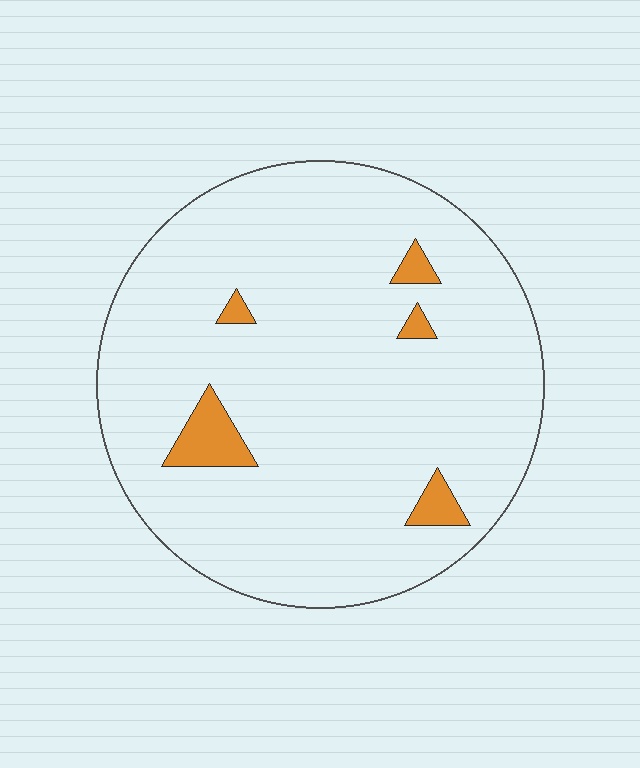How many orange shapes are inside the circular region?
5.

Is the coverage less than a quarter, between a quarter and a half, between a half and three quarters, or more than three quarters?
Less than a quarter.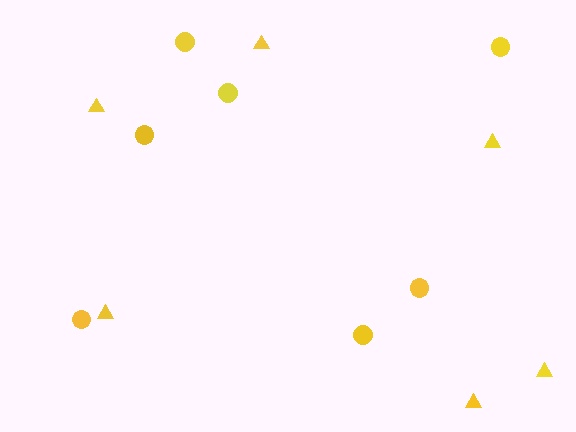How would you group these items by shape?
There are 2 groups: one group of circles (7) and one group of triangles (6).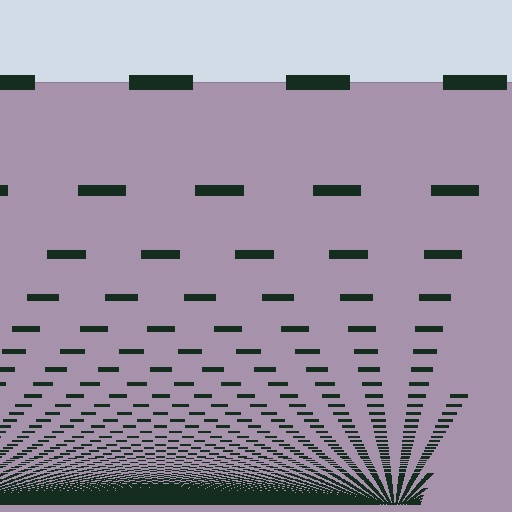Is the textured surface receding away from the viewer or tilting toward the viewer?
The surface appears to tilt toward the viewer. Texture elements get larger and sparser toward the top.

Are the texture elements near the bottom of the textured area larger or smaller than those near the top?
Smaller. The gradient is inverted — elements near the bottom are smaller and denser.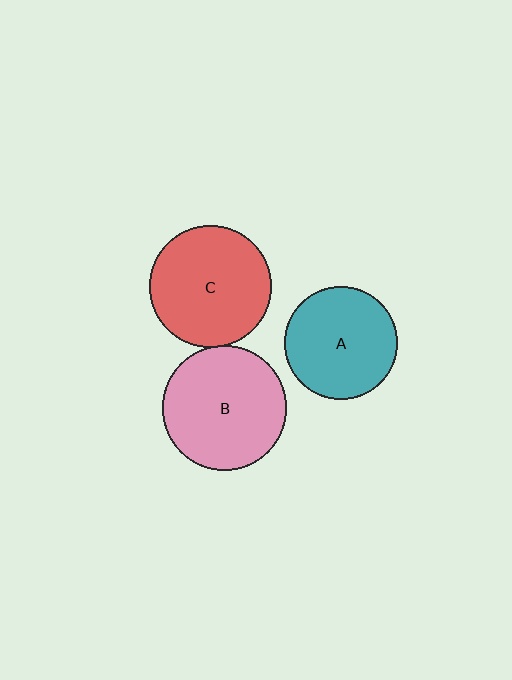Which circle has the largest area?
Circle B (pink).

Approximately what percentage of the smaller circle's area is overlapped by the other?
Approximately 5%.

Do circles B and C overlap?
Yes.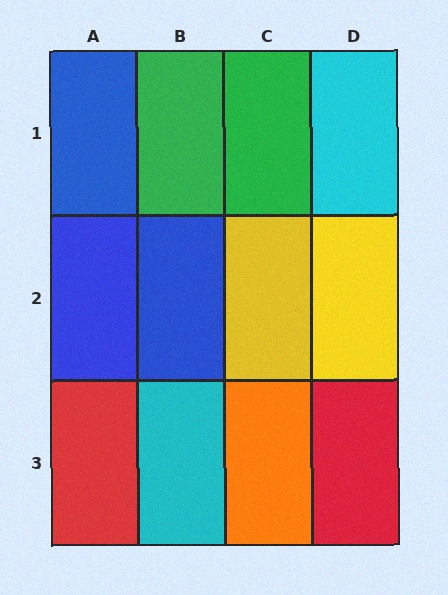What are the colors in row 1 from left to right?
Blue, green, green, cyan.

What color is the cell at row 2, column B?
Blue.